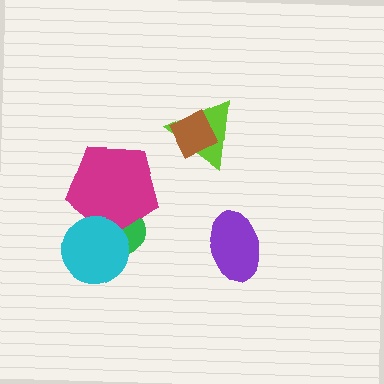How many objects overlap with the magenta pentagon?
2 objects overlap with the magenta pentagon.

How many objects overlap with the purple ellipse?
0 objects overlap with the purple ellipse.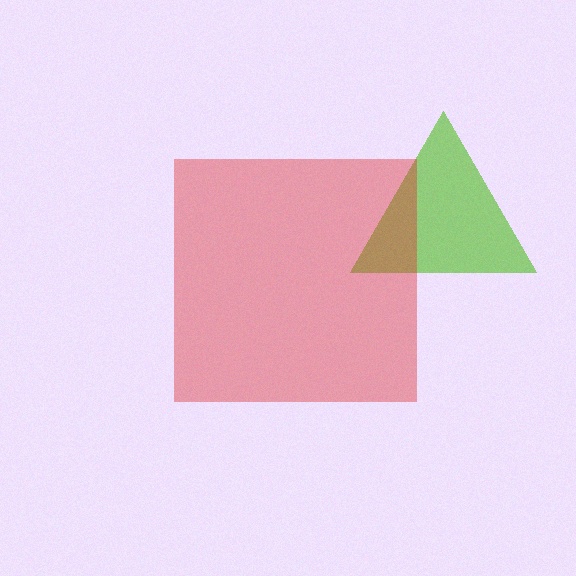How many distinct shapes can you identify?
There are 2 distinct shapes: a lime triangle, a red square.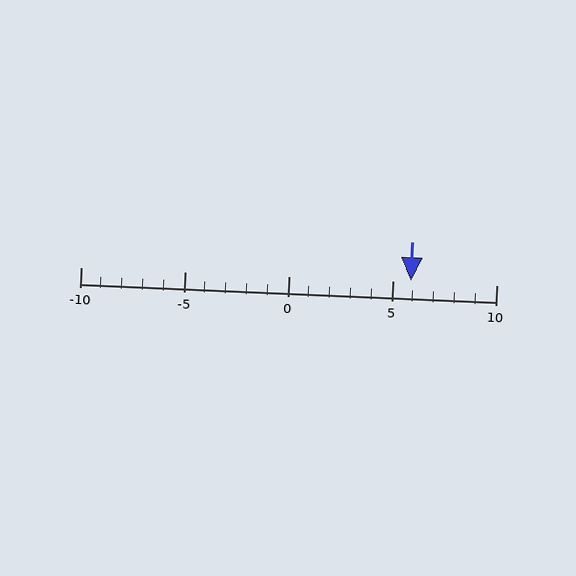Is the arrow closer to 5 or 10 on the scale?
The arrow is closer to 5.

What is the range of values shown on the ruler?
The ruler shows values from -10 to 10.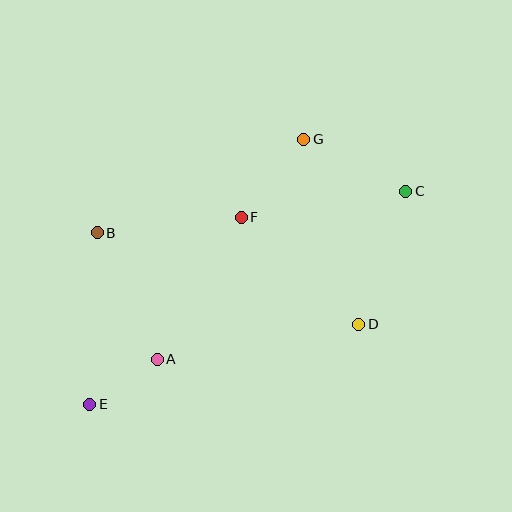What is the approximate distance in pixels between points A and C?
The distance between A and C is approximately 300 pixels.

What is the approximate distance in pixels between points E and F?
The distance between E and F is approximately 241 pixels.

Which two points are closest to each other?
Points A and E are closest to each other.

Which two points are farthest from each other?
Points C and E are farthest from each other.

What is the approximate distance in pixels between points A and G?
The distance between A and G is approximately 264 pixels.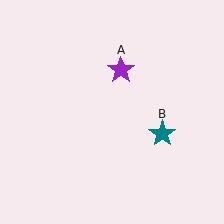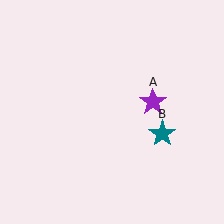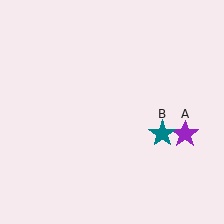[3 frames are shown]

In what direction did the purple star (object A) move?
The purple star (object A) moved down and to the right.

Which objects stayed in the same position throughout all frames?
Teal star (object B) remained stationary.